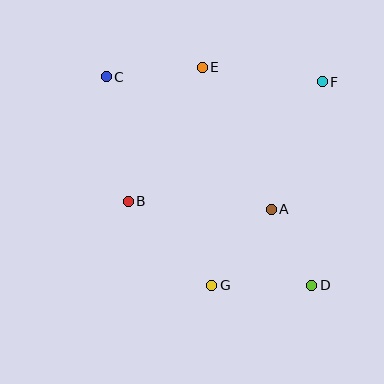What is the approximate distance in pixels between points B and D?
The distance between B and D is approximately 202 pixels.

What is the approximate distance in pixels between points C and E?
The distance between C and E is approximately 97 pixels.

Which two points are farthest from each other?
Points C and D are farthest from each other.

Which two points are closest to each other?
Points A and D are closest to each other.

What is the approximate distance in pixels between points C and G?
The distance between C and G is approximately 234 pixels.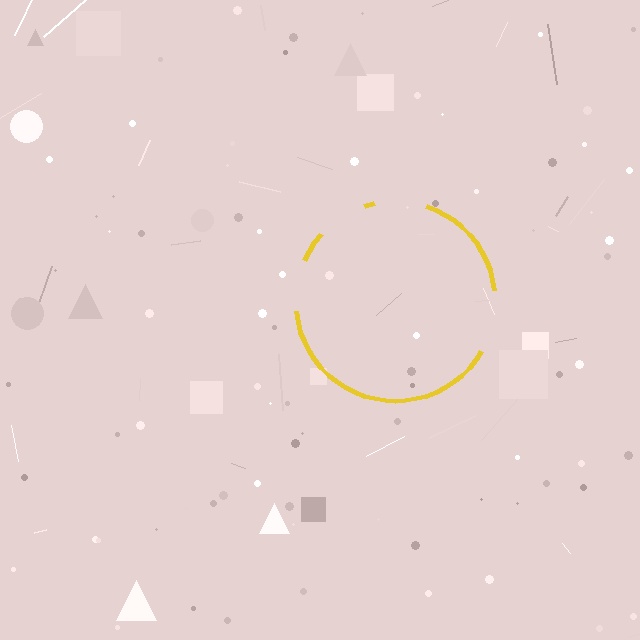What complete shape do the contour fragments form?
The contour fragments form a circle.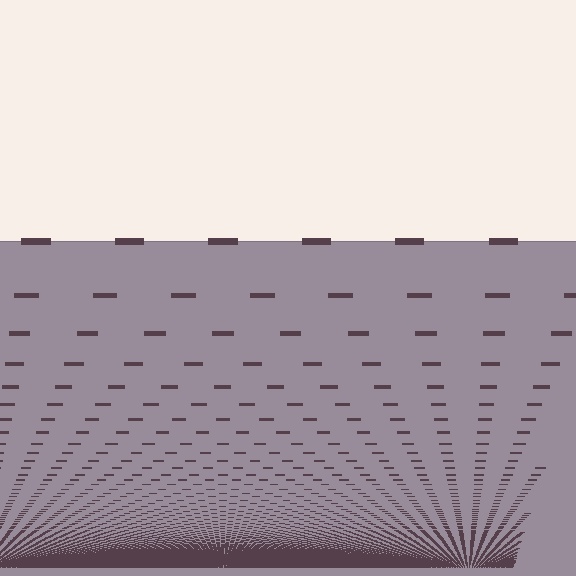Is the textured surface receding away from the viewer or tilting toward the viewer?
The surface appears to tilt toward the viewer. Texture elements get larger and sparser toward the top.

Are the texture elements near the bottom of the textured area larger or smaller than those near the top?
Smaller. The gradient is inverted — elements near the bottom are smaller and denser.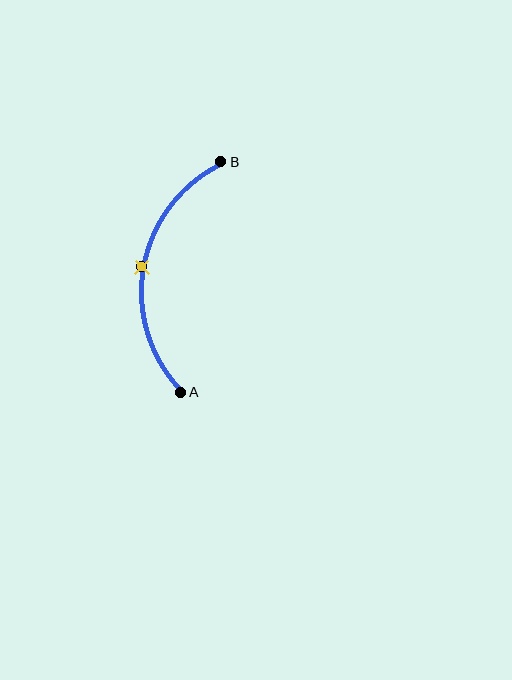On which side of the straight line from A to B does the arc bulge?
The arc bulges to the left of the straight line connecting A and B.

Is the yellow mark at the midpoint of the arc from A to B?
Yes. The yellow mark lies on the arc at equal arc-length from both A and B — it is the arc midpoint.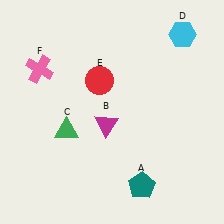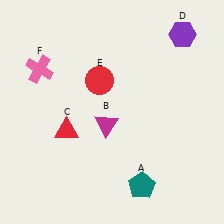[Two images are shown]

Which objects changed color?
C changed from green to red. D changed from cyan to purple.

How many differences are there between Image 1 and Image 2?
There are 2 differences between the two images.